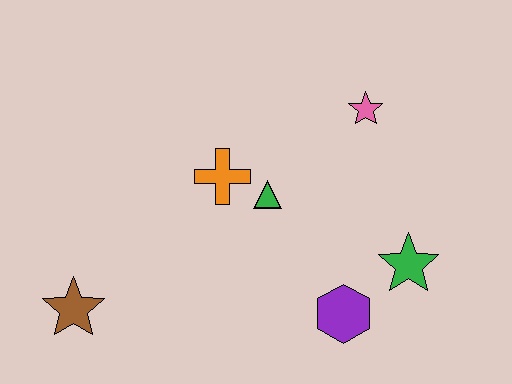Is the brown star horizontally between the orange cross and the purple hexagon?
No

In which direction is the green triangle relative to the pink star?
The green triangle is to the left of the pink star.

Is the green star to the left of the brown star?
No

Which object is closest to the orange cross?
The green triangle is closest to the orange cross.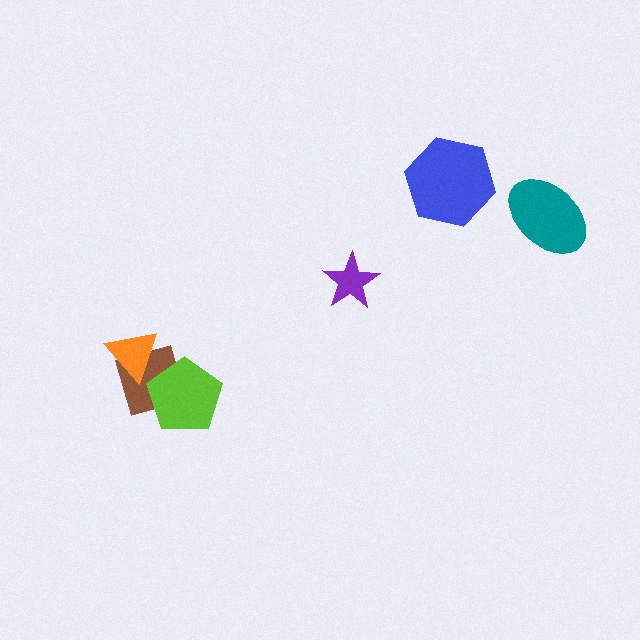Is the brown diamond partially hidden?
Yes, it is partially covered by another shape.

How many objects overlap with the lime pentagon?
1 object overlaps with the lime pentagon.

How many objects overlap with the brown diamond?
2 objects overlap with the brown diamond.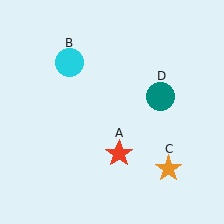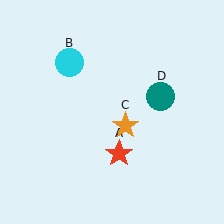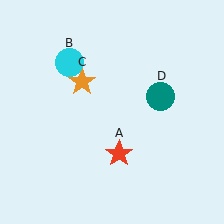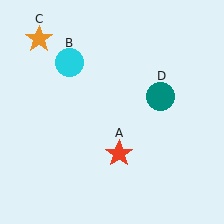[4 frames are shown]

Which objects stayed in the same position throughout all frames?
Red star (object A) and cyan circle (object B) and teal circle (object D) remained stationary.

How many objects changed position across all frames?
1 object changed position: orange star (object C).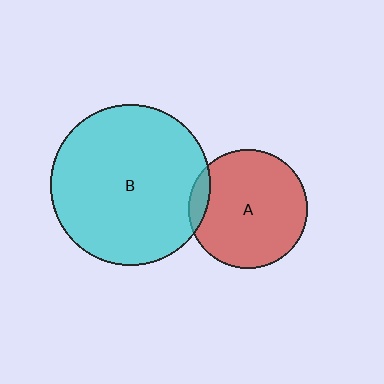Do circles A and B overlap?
Yes.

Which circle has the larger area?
Circle B (cyan).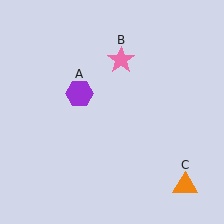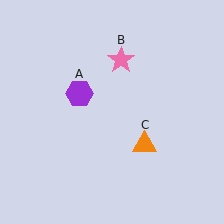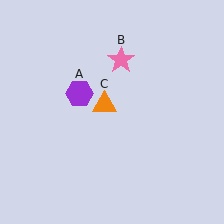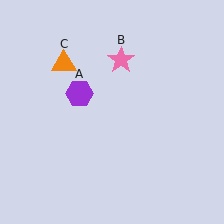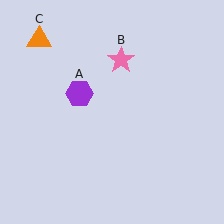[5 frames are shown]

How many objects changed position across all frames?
1 object changed position: orange triangle (object C).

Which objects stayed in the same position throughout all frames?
Purple hexagon (object A) and pink star (object B) remained stationary.